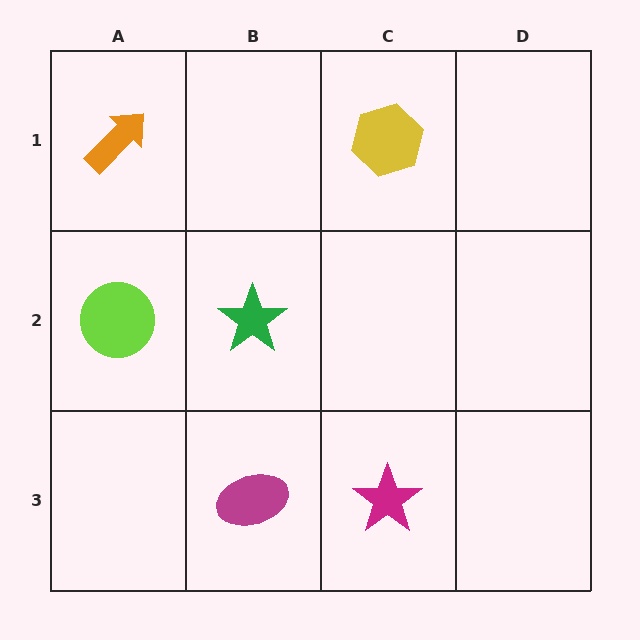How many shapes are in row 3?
2 shapes.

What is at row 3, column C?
A magenta star.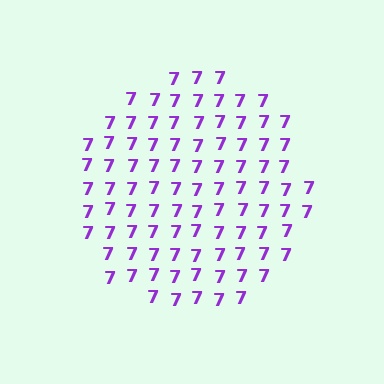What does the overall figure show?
The overall figure shows a circle.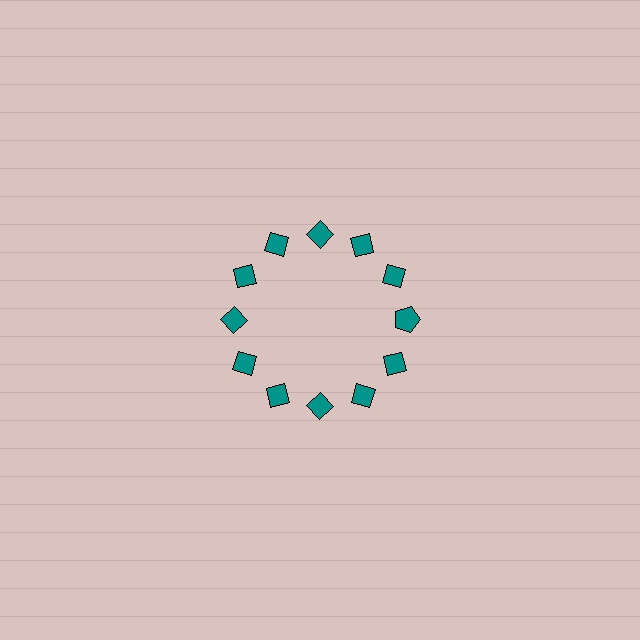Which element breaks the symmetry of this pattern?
The teal pentagon at roughly the 3 o'clock position breaks the symmetry. All other shapes are teal diamonds.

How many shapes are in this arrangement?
There are 12 shapes arranged in a ring pattern.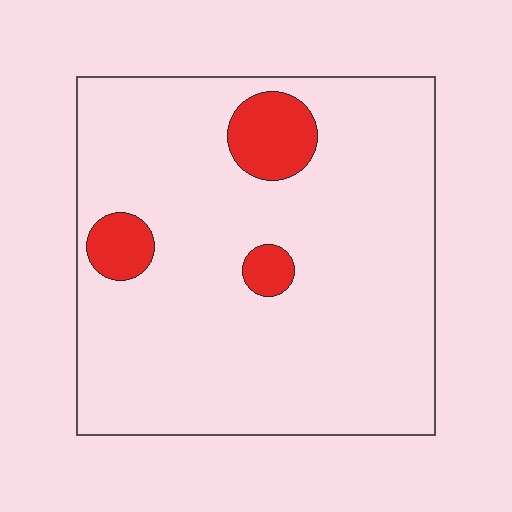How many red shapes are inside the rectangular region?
3.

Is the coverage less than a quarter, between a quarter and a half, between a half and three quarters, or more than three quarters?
Less than a quarter.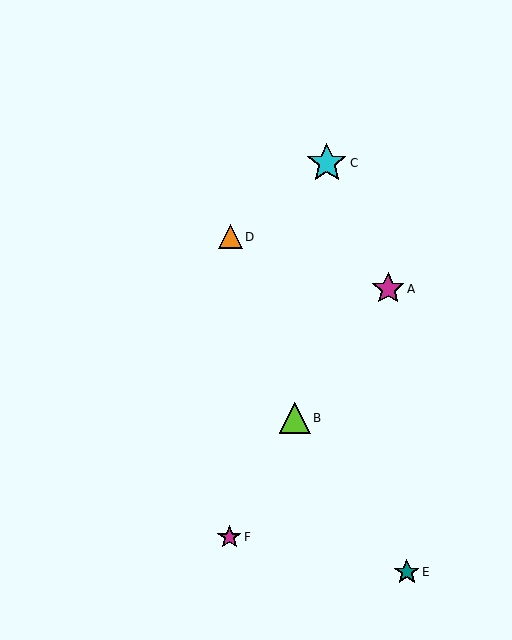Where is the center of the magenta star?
The center of the magenta star is at (388, 289).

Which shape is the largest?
The cyan star (labeled C) is the largest.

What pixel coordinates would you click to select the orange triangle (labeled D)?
Click at (230, 237) to select the orange triangle D.